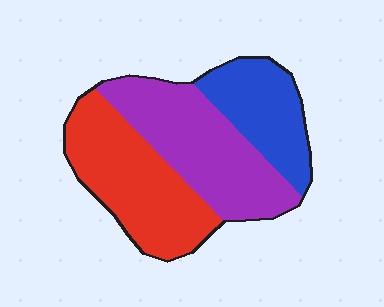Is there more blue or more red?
Red.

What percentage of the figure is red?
Red takes up about three eighths (3/8) of the figure.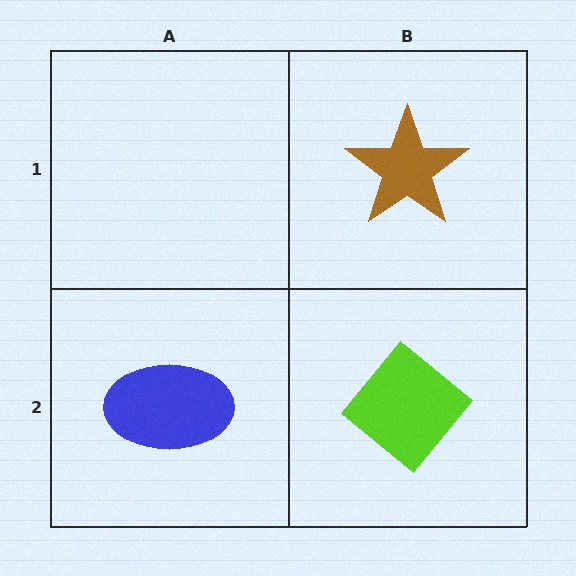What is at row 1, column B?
A brown star.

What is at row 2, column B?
A lime diamond.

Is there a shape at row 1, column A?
No, that cell is empty.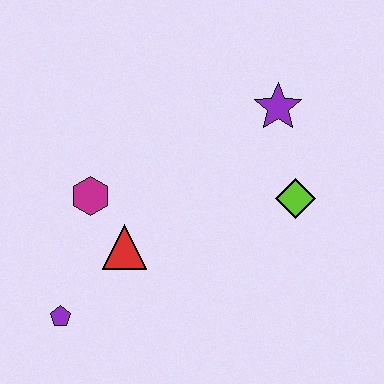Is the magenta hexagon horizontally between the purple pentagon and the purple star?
Yes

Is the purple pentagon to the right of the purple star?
No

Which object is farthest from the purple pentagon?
The purple star is farthest from the purple pentagon.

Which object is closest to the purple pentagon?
The red triangle is closest to the purple pentagon.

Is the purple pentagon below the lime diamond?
Yes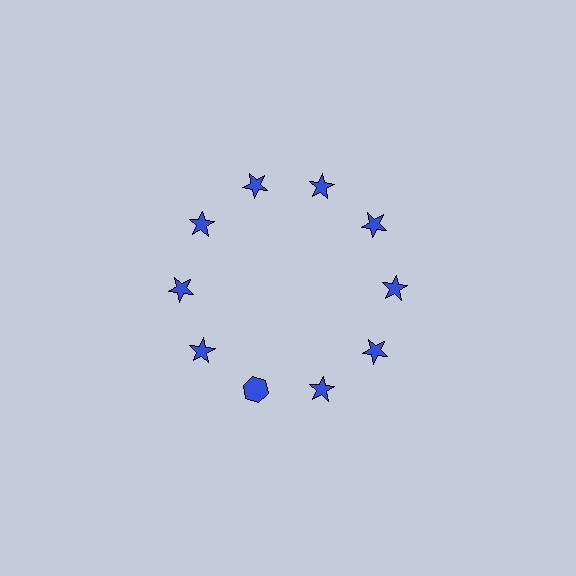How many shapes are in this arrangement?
There are 10 shapes arranged in a ring pattern.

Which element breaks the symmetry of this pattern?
The blue hexagon at roughly the 7 o'clock position breaks the symmetry. All other shapes are blue stars.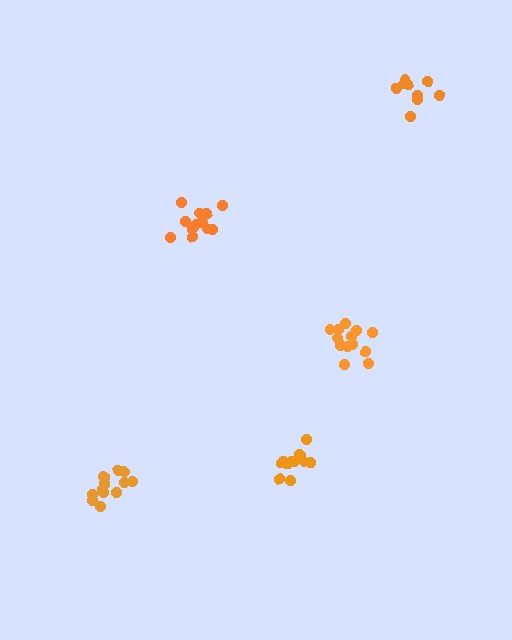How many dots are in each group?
Group 1: 9 dots, Group 2: 13 dots, Group 3: 13 dots, Group 4: 13 dots, Group 5: 14 dots (62 total).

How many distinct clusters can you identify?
There are 5 distinct clusters.